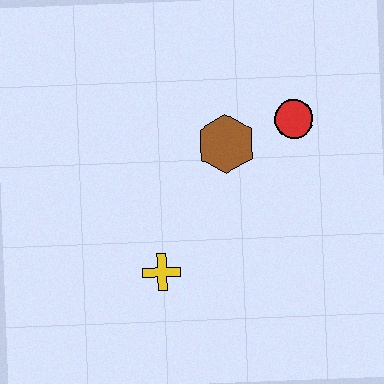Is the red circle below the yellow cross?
No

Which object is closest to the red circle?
The brown hexagon is closest to the red circle.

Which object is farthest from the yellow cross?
The red circle is farthest from the yellow cross.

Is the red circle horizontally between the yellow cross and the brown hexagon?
No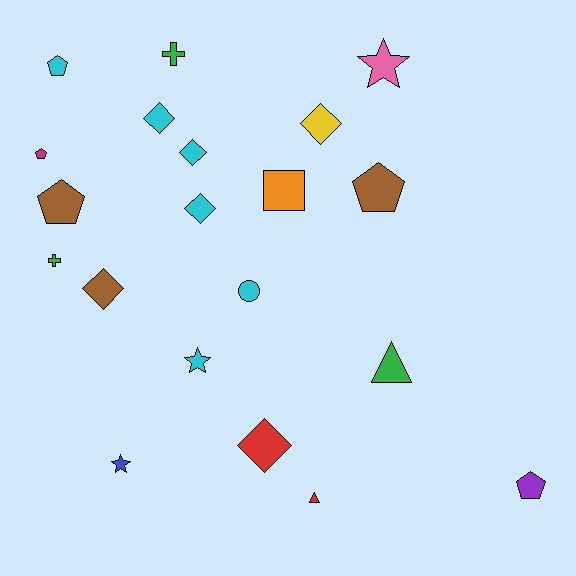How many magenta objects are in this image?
There is 1 magenta object.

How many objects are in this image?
There are 20 objects.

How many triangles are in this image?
There are 2 triangles.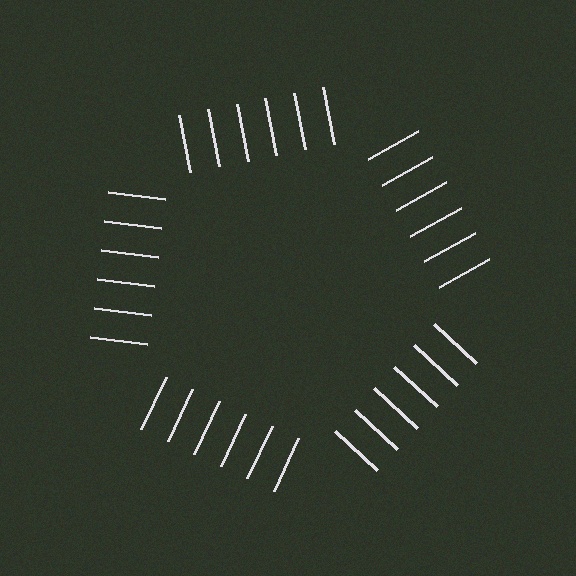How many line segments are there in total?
30 — 6 along each of the 5 edges.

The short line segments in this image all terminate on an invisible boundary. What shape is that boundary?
An illusory pentagon — the line segments terminate on its edges but no continuous stroke is drawn.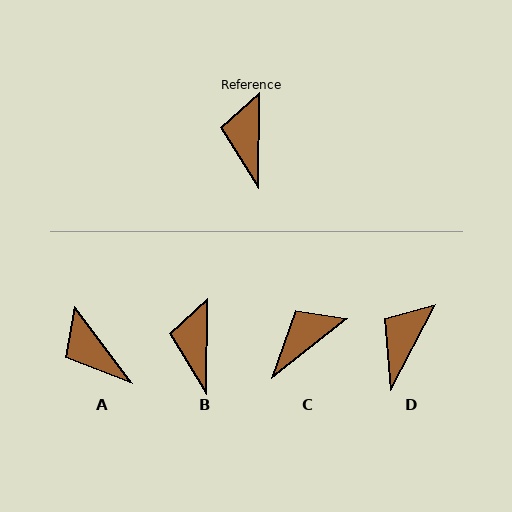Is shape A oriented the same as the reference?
No, it is off by about 37 degrees.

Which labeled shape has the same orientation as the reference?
B.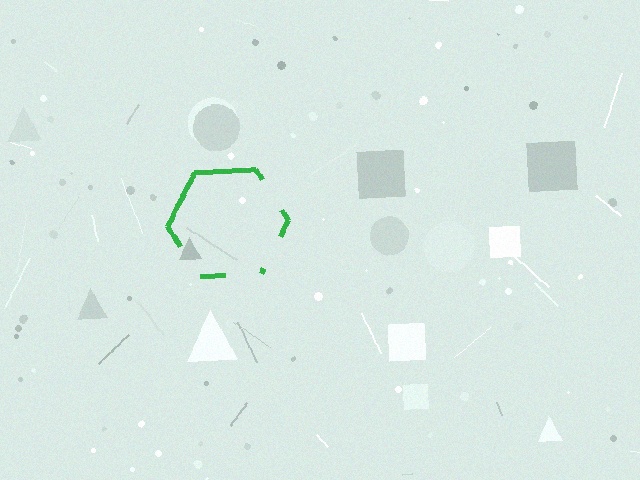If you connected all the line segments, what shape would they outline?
They would outline a hexagon.